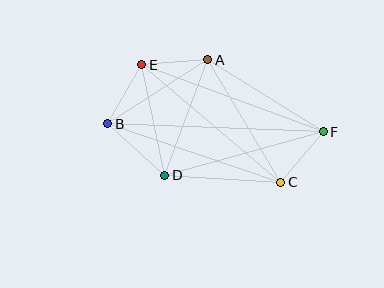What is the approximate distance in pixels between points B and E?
The distance between B and E is approximately 68 pixels.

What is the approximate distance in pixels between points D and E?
The distance between D and E is approximately 113 pixels.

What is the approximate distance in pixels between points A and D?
The distance between A and D is approximately 124 pixels.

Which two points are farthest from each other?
Points B and F are farthest from each other.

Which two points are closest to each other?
Points C and F are closest to each other.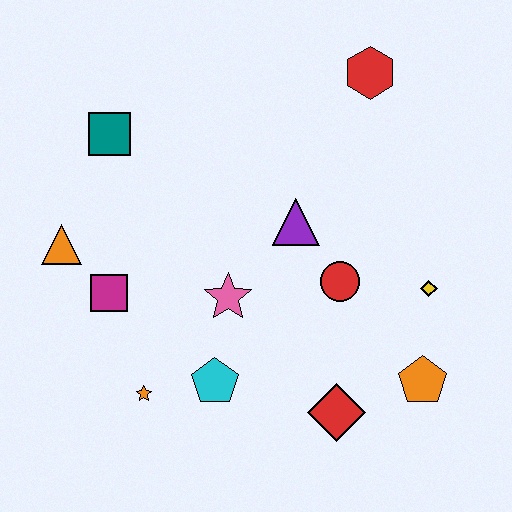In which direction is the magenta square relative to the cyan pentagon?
The magenta square is to the left of the cyan pentagon.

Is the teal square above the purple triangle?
Yes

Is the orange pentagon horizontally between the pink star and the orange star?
No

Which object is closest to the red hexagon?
The purple triangle is closest to the red hexagon.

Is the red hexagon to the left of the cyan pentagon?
No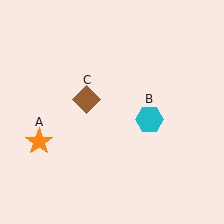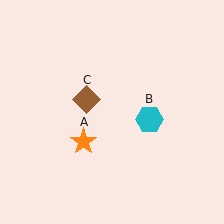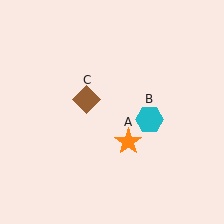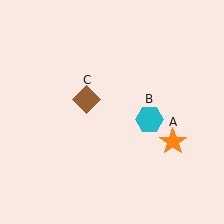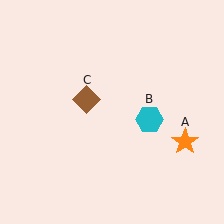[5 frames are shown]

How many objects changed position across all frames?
1 object changed position: orange star (object A).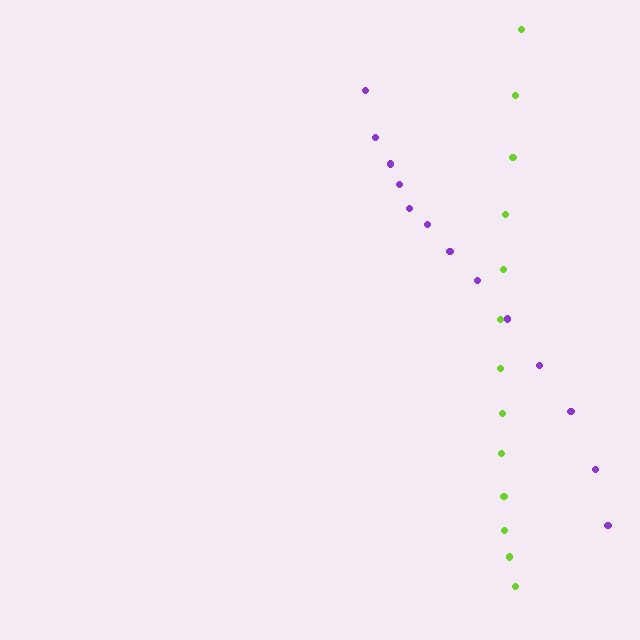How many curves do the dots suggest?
There are 2 distinct paths.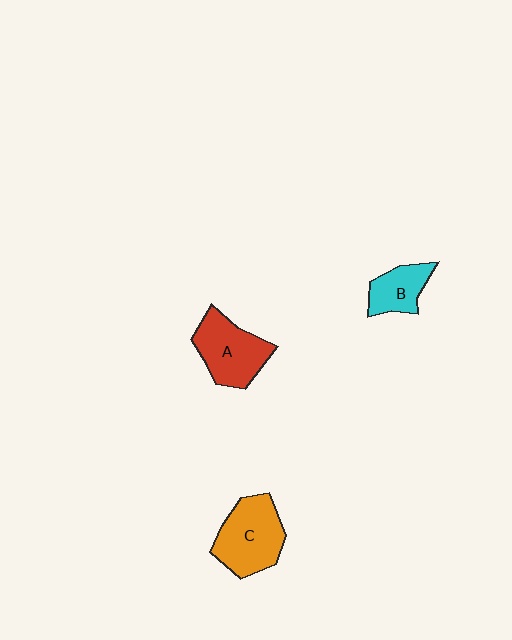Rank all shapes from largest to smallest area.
From largest to smallest: C (orange), A (red), B (cyan).